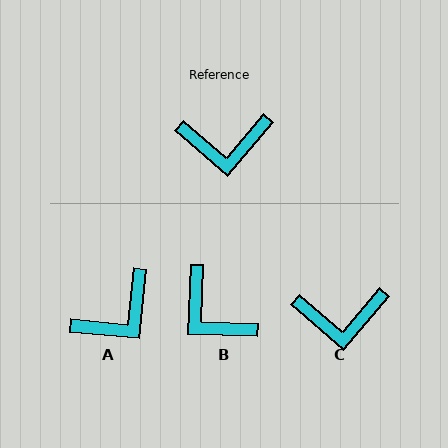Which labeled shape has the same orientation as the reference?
C.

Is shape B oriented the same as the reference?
No, it is off by about 52 degrees.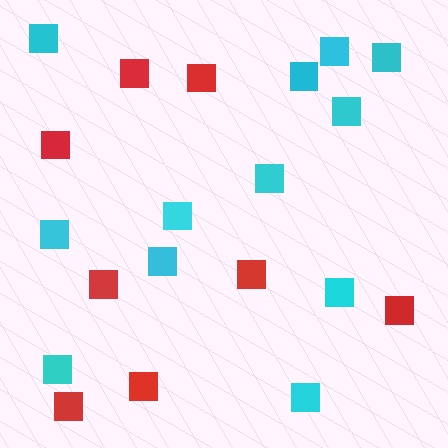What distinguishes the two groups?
There are 2 groups: one group of red squares (8) and one group of cyan squares (12).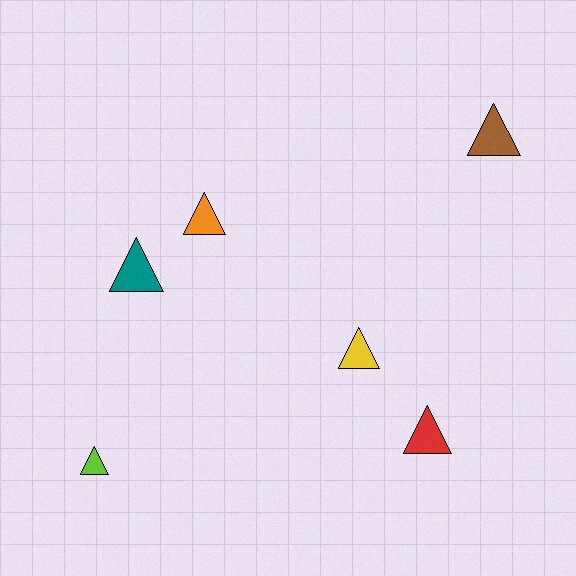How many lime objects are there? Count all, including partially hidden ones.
There is 1 lime object.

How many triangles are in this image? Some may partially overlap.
There are 6 triangles.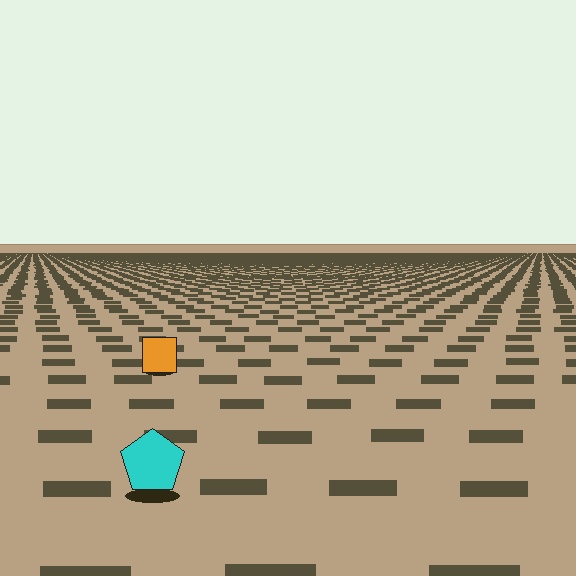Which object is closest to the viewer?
The cyan pentagon is closest. The texture marks near it are larger and more spread out.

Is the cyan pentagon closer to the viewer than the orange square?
Yes. The cyan pentagon is closer — you can tell from the texture gradient: the ground texture is coarser near it.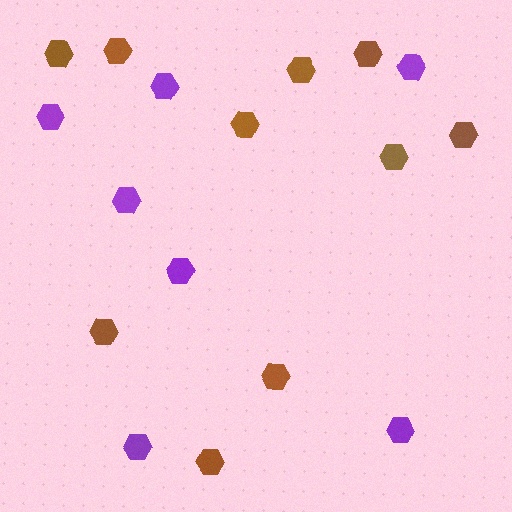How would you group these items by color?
There are 2 groups: one group of brown hexagons (10) and one group of purple hexagons (7).